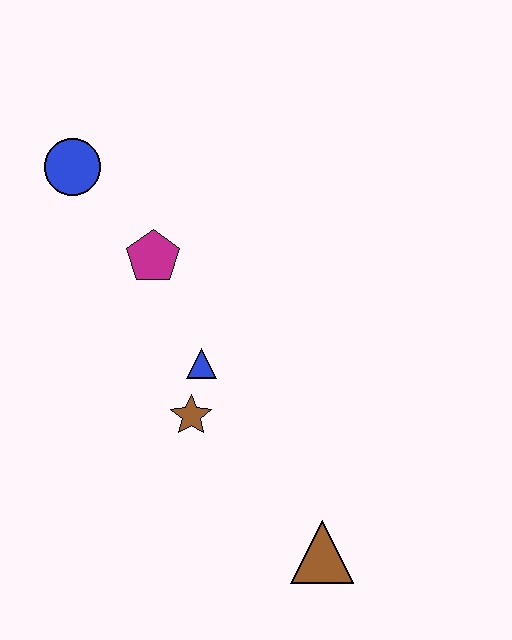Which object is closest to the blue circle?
The magenta pentagon is closest to the blue circle.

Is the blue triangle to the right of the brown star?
Yes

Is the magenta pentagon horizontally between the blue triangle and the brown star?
No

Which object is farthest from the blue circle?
The brown triangle is farthest from the blue circle.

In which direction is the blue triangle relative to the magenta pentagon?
The blue triangle is below the magenta pentagon.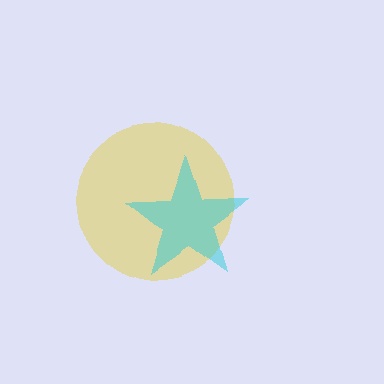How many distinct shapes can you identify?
There are 2 distinct shapes: a yellow circle, a cyan star.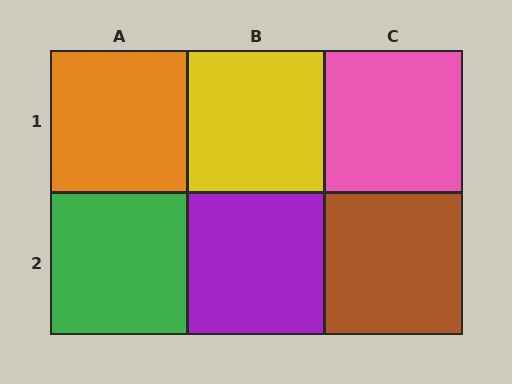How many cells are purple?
1 cell is purple.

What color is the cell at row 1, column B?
Yellow.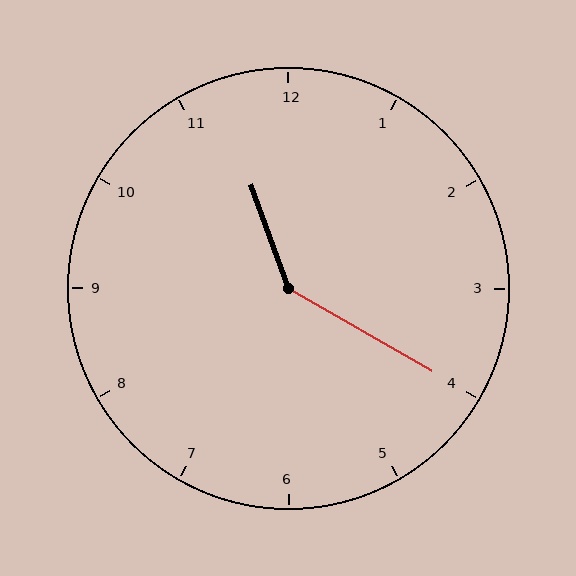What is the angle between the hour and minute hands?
Approximately 140 degrees.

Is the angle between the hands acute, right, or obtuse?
It is obtuse.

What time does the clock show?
11:20.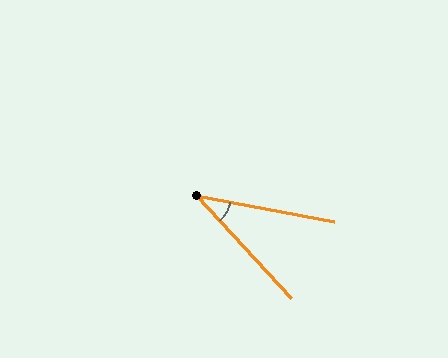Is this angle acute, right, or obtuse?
It is acute.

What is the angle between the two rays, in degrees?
Approximately 37 degrees.